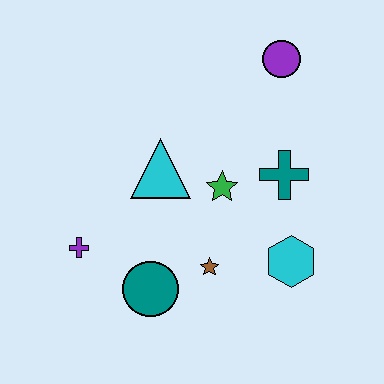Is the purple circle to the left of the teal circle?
No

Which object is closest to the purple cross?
The teal circle is closest to the purple cross.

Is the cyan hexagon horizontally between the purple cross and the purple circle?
No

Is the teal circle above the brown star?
No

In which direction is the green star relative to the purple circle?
The green star is below the purple circle.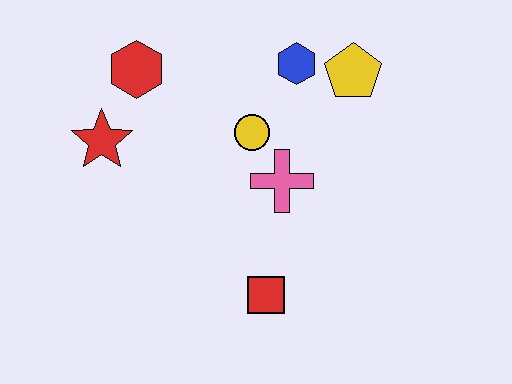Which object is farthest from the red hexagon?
The red square is farthest from the red hexagon.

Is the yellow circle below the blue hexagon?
Yes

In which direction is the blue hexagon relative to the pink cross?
The blue hexagon is above the pink cross.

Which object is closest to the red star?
The red hexagon is closest to the red star.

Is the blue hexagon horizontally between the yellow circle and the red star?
No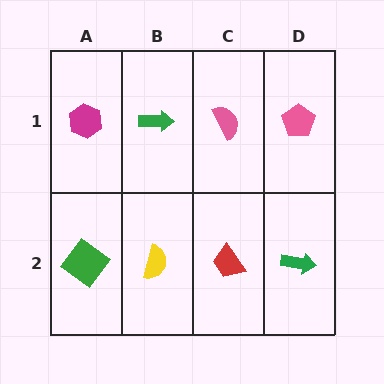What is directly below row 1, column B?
A yellow semicircle.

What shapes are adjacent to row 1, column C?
A red trapezoid (row 2, column C), a green arrow (row 1, column B), a pink pentagon (row 1, column D).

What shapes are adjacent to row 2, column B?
A green arrow (row 1, column B), a green diamond (row 2, column A), a red trapezoid (row 2, column C).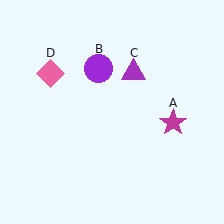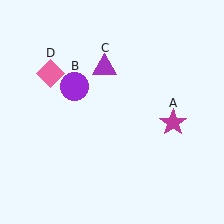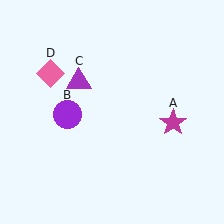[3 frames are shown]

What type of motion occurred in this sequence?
The purple circle (object B), purple triangle (object C) rotated counterclockwise around the center of the scene.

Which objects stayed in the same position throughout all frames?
Magenta star (object A) and pink diamond (object D) remained stationary.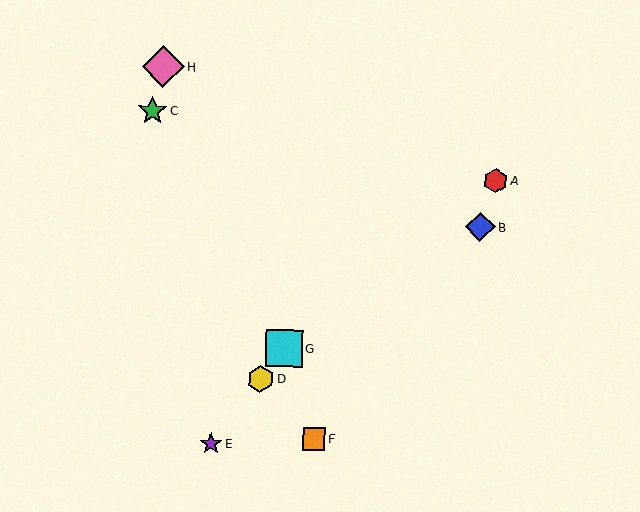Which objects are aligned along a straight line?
Objects D, E, G are aligned along a straight line.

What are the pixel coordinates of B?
Object B is at (480, 227).